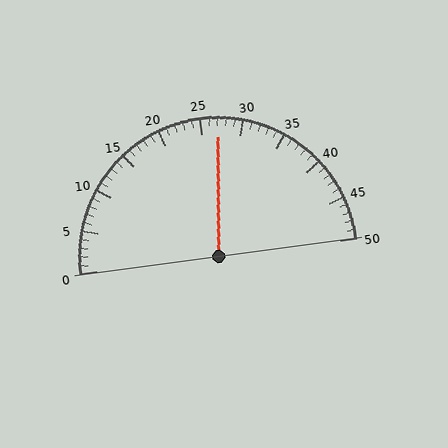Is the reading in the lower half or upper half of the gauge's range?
The reading is in the upper half of the range (0 to 50).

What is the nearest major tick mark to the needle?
The nearest major tick mark is 25.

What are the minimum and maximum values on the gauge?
The gauge ranges from 0 to 50.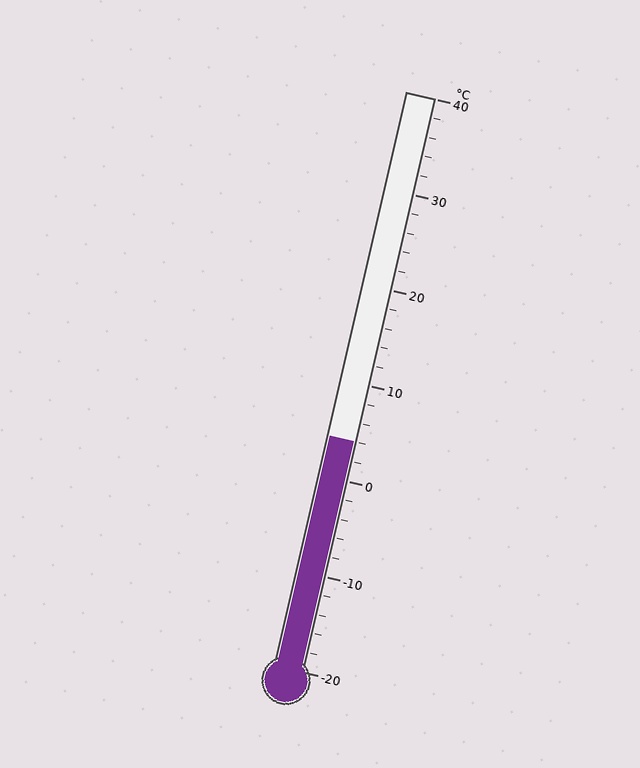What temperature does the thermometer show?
The thermometer shows approximately 4°C.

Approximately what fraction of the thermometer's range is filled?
The thermometer is filled to approximately 40% of its range.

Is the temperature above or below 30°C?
The temperature is below 30°C.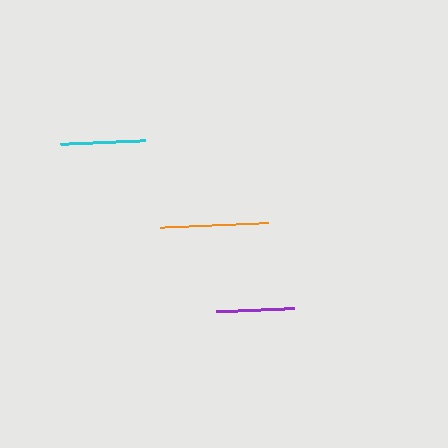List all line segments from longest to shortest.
From longest to shortest: orange, cyan, purple.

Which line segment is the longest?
The orange line is the longest at approximately 108 pixels.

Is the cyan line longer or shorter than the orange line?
The orange line is longer than the cyan line.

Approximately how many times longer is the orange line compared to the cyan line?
The orange line is approximately 1.3 times the length of the cyan line.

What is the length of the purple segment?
The purple segment is approximately 78 pixels long.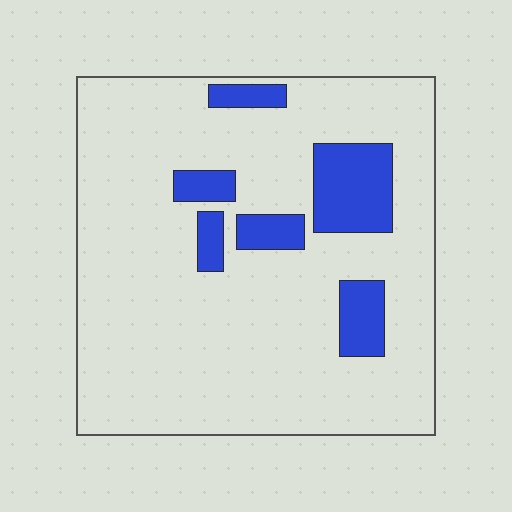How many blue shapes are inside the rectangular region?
6.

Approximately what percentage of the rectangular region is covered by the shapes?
Approximately 15%.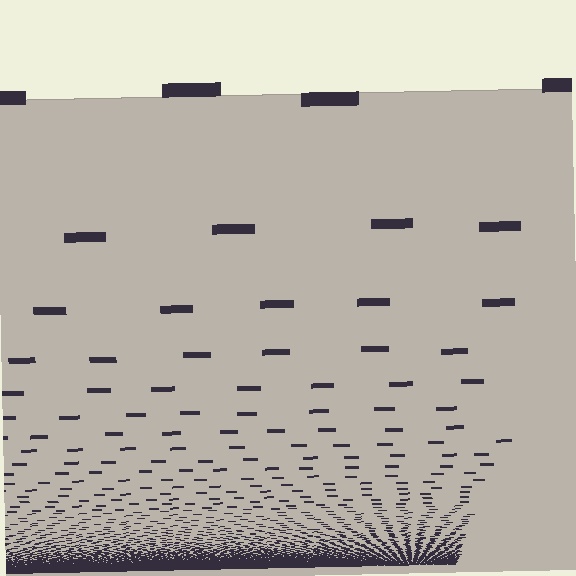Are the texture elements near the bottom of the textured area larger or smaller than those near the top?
Smaller. The gradient is inverted — elements near the bottom are smaller and denser.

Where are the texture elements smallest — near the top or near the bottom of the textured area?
Near the bottom.